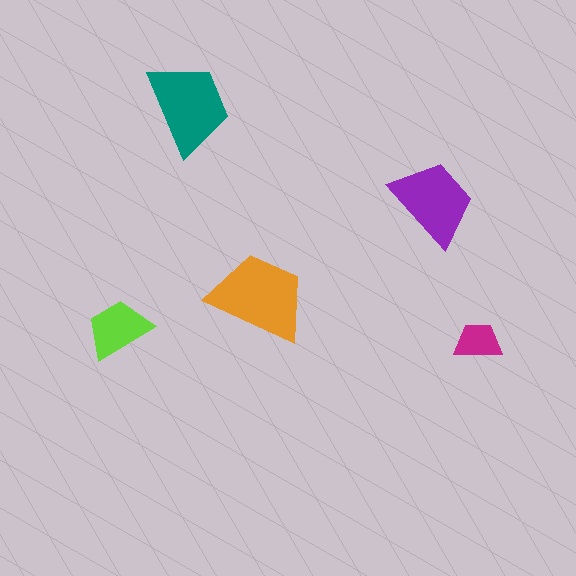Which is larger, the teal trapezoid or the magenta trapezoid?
The teal one.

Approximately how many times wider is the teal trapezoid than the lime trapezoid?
About 1.5 times wider.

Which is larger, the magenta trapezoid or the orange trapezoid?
The orange one.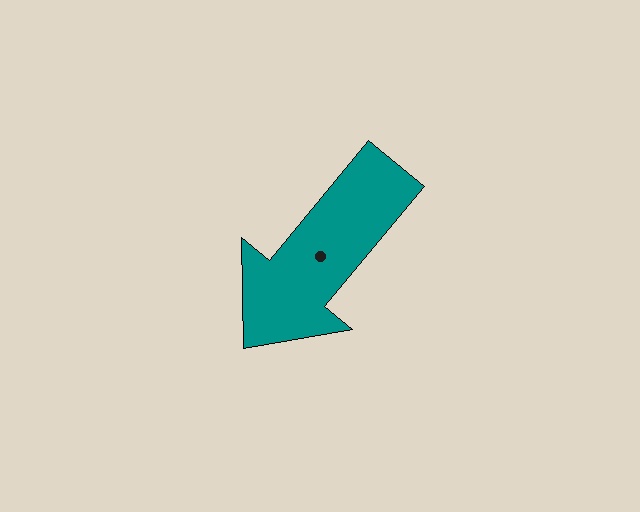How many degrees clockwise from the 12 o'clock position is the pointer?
Approximately 220 degrees.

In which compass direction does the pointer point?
Southwest.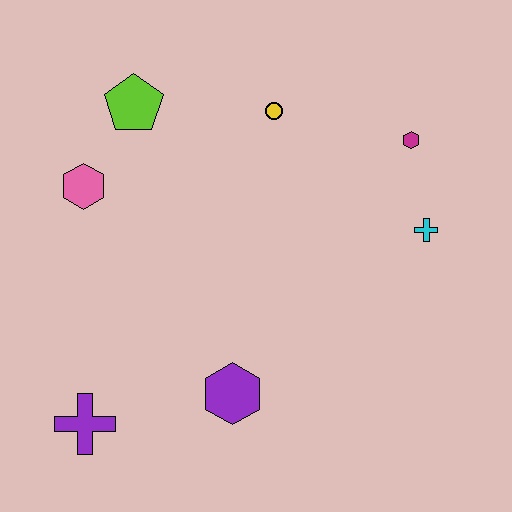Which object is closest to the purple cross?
The purple hexagon is closest to the purple cross.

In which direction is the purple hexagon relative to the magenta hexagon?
The purple hexagon is below the magenta hexagon.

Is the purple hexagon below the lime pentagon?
Yes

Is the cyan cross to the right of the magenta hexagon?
Yes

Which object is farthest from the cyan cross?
The purple cross is farthest from the cyan cross.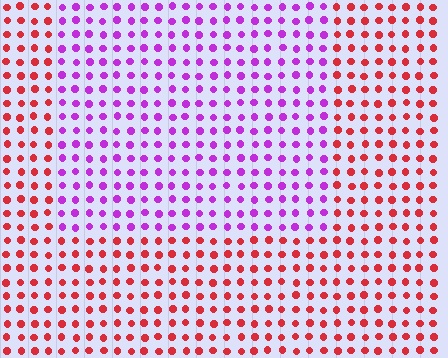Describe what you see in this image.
The image is filled with small red elements in a uniform arrangement. A rectangle-shaped region is visible where the elements are tinted to a slightly different hue, forming a subtle color boundary.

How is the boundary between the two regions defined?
The boundary is defined purely by a slight shift in hue (about 63 degrees). Spacing, size, and orientation are identical on both sides.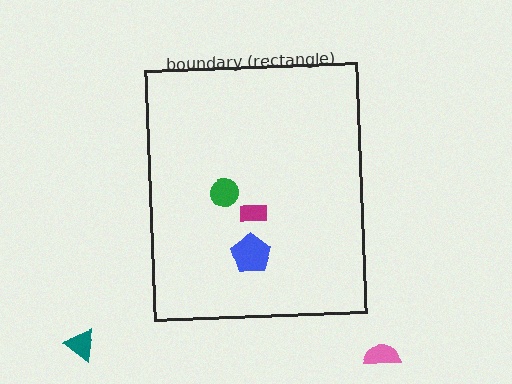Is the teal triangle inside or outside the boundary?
Outside.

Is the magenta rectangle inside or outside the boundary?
Inside.